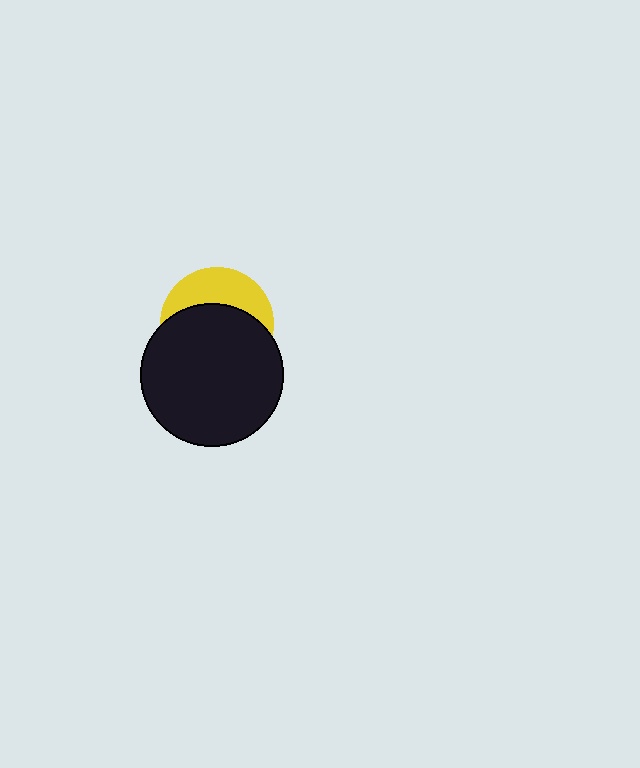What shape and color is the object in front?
The object in front is a black circle.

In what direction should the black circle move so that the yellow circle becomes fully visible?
The black circle should move down. That is the shortest direction to clear the overlap and leave the yellow circle fully visible.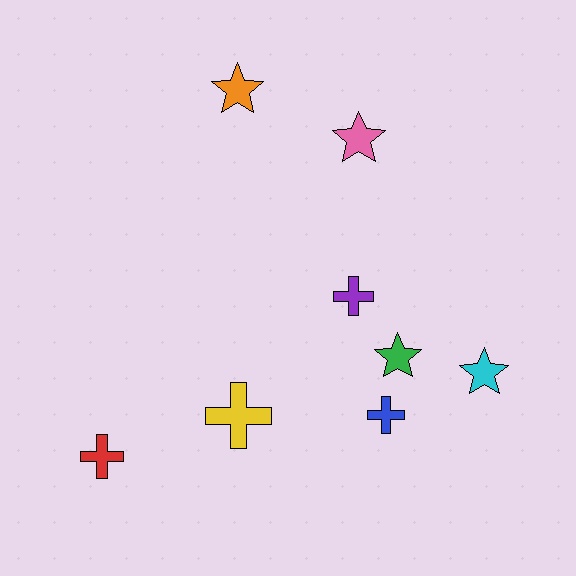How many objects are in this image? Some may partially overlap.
There are 8 objects.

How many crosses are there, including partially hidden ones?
There are 4 crosses.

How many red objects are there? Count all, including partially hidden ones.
There is 1 red object.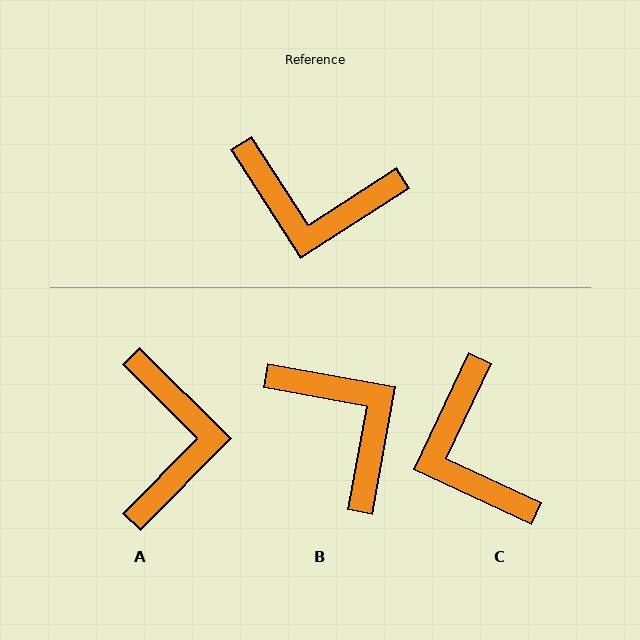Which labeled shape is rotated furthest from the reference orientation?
B, about 137 degrees away.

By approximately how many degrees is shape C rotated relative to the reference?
Approximately 58 degrees clockwise.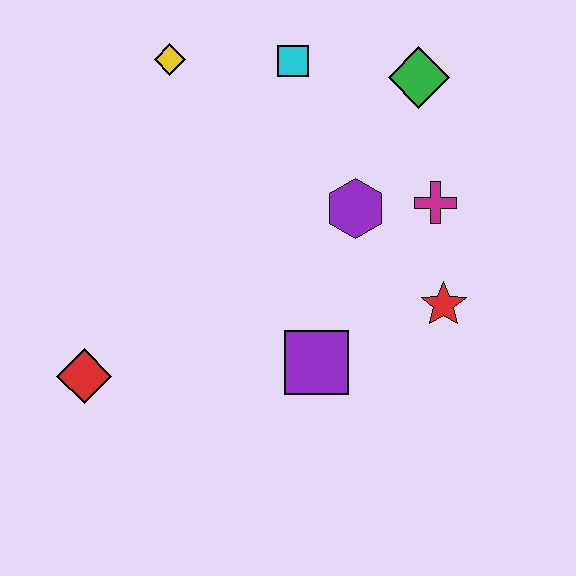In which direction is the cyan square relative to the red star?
The cyan square is above the red star.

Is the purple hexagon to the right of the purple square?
Yes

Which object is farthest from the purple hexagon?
The red diamond is farthest from the purple hexagon.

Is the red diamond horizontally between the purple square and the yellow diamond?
No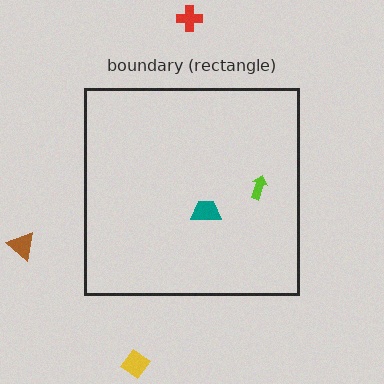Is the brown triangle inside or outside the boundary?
Outside.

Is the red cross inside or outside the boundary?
Outside.